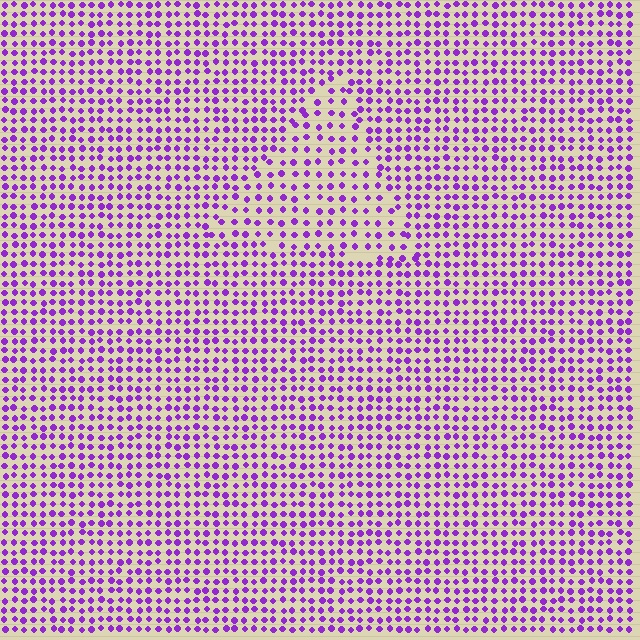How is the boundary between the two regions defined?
The boundary is defined by a change in element density (approximately 1.6x ratio). All elements are the same color, size, and shape.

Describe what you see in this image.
The image contains small purple elements arranged at two different densities. A triangle-shaped region is visible where the elements are less densely packed than the surrounding area.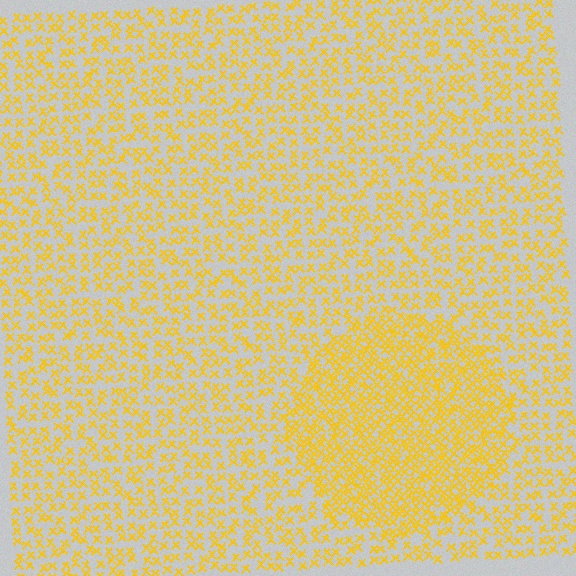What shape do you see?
I see a circle.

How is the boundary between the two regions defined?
The boundary is defined by a change in element density (approximately 1.9x ratio). All elements are the same color, size, and shape.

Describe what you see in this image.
The image contains small yellow elements arranged at two different densities. A circle-shaped region is visible where the elements are more densely packed than the surrounding area.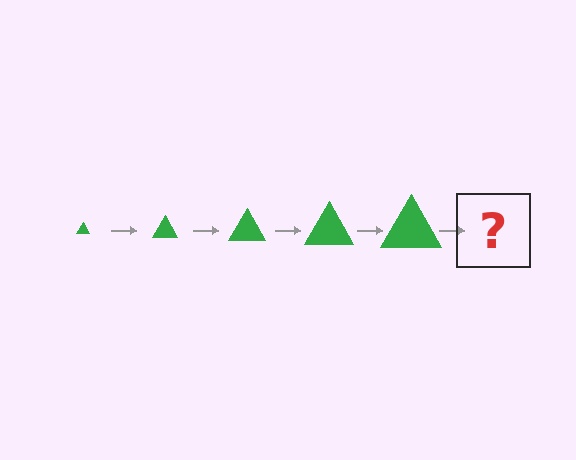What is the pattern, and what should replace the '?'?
The pattern is that the triangle gets progressively larger each step. The '?' should be a green triangle, larger than the previous one.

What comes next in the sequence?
The next element should be a green triangle, larger than the previous one.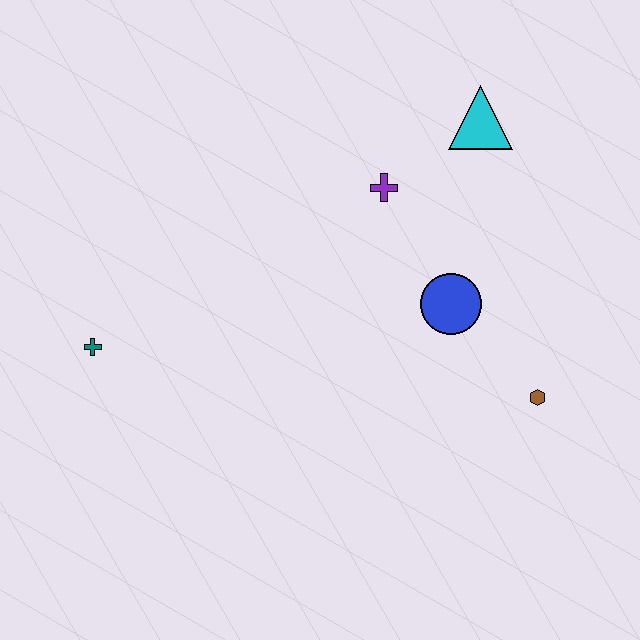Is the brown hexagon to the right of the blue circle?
Yes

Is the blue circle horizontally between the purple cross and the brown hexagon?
Yes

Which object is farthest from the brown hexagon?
The teal cross is farthest from the brown hexagon.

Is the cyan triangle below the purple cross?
No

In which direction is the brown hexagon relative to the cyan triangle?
The brown hexagon is below the cyan triangle.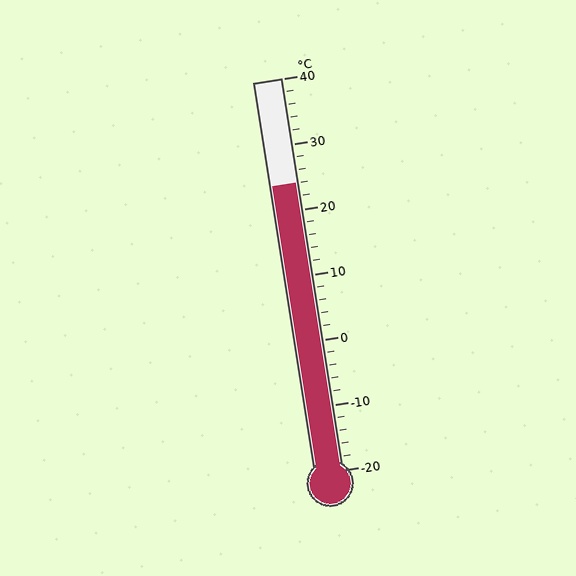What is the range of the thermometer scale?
The thermometer scale ranges from -20°C to 40°C.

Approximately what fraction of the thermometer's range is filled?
The thermometer is filled to approximately 75% of its range.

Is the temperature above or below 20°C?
The temperature is above 20°C.